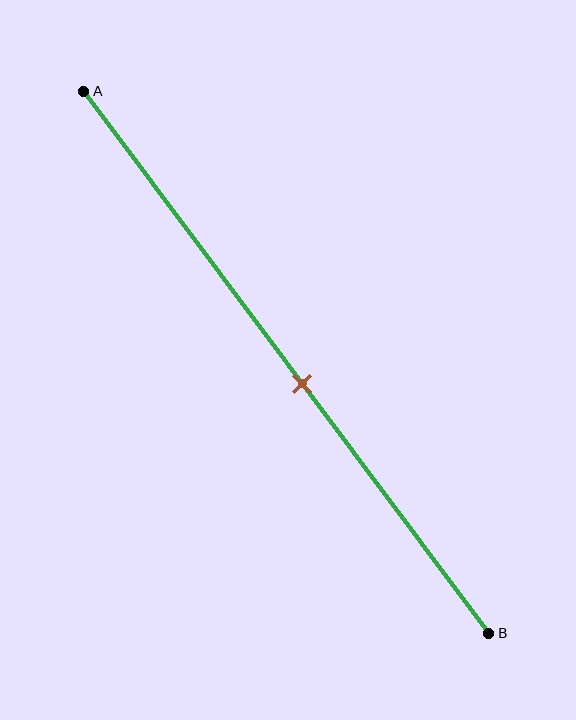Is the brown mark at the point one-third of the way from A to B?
No, the mark is at about 55% from A, not at the 33% one-third point.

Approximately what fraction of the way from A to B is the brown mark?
The brown mark is approximately 55% of the way from A to B.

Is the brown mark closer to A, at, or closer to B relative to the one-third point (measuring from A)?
The brown mark is closer to point B than the one-third point of segment AB.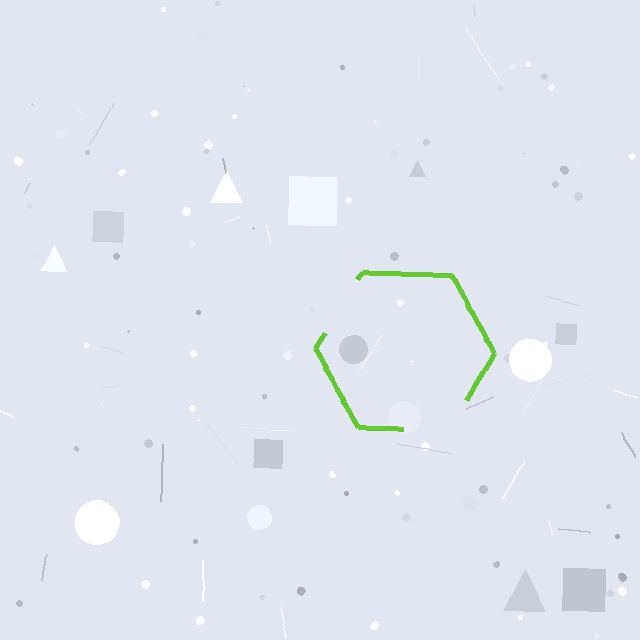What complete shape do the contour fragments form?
The contour fragments form a hexagon.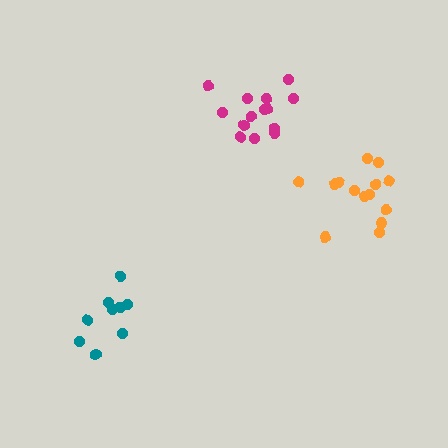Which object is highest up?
The magenta cluster is topmost.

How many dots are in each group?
Group 1: 14 dots, Group 2: 9 dots, Group 3: 14 dots (37 total).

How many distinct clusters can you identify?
There are 3 distinct clusters.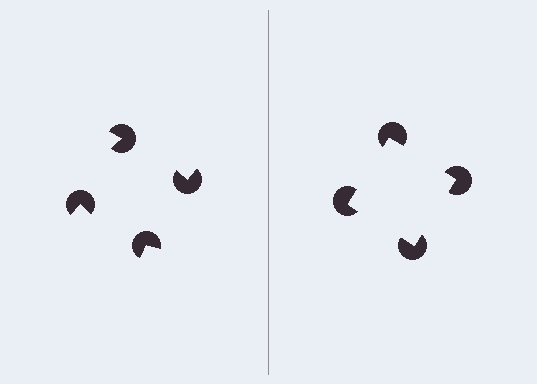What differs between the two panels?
The pac-man discs are positioned identically on both sides; only the wedge orientations differ. On the right they align to a square; on the left they are misaligned.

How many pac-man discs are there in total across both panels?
8 — 4 on each side.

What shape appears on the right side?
An illusory square.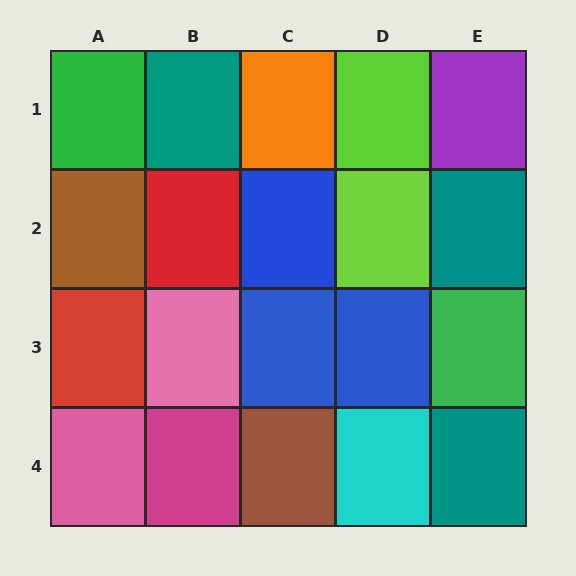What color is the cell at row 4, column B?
Magenta.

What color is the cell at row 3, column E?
Green.